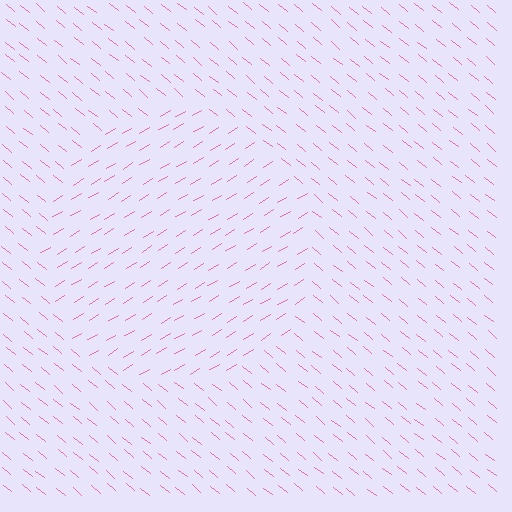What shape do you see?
I see a circle.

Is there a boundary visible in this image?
Yes, there is a texture boundary formed by a change in line orientation.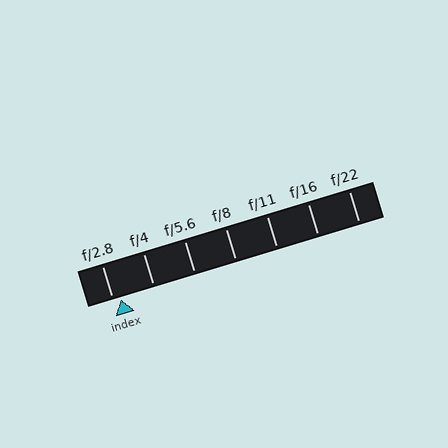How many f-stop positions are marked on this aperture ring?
There are 7 f-stop positions marked.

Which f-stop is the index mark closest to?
The index mark is closest to f/2.8.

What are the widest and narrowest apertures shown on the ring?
The widest aperture shown is f/2.8 and the narrowest is f/22.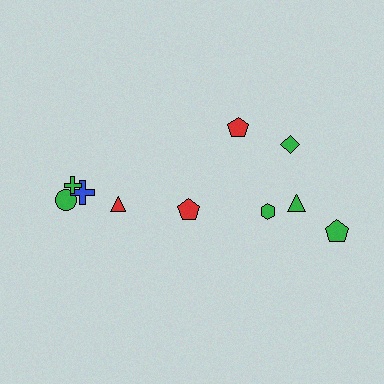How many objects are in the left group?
There are 4 objects.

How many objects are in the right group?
There are 6 objects.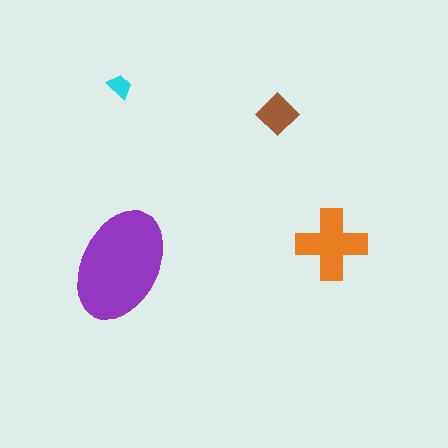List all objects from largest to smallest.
The purple ellipse, the orange cross, the brown diamond, the cyan trapezoid.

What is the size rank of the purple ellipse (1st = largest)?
1st.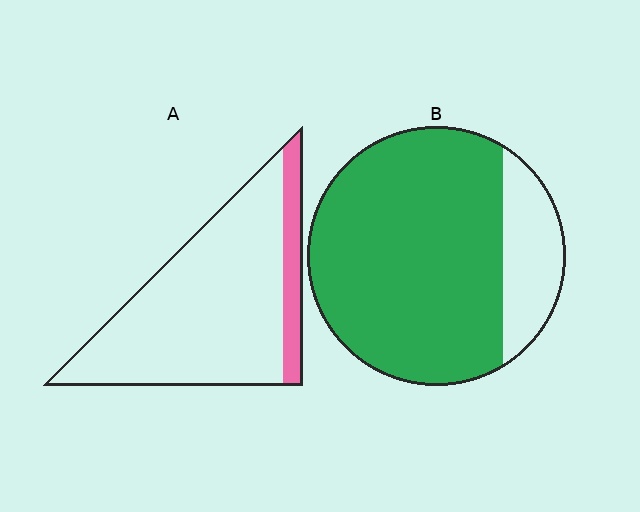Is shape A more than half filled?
No.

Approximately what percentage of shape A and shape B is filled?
A is approximately 15% and B is approximately 80%.